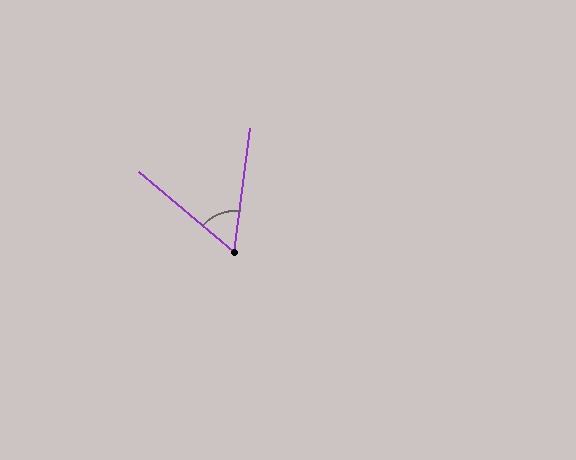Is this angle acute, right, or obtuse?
It is acute.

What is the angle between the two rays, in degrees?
Approximately 57 degrees.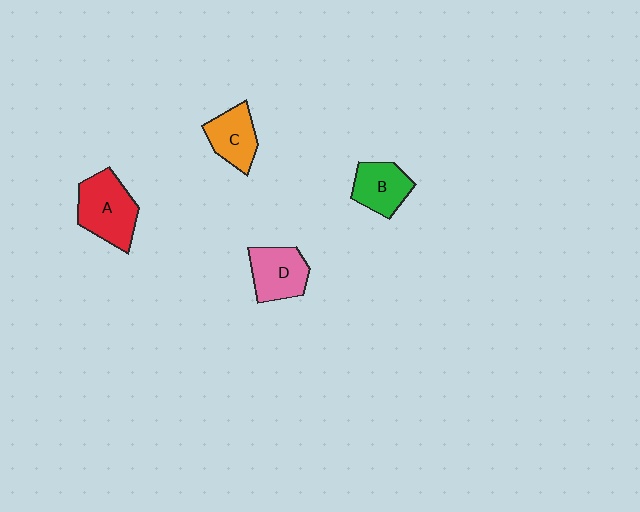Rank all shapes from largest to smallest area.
From largest to smallest: A (red), D (pink), C (orange), B (green).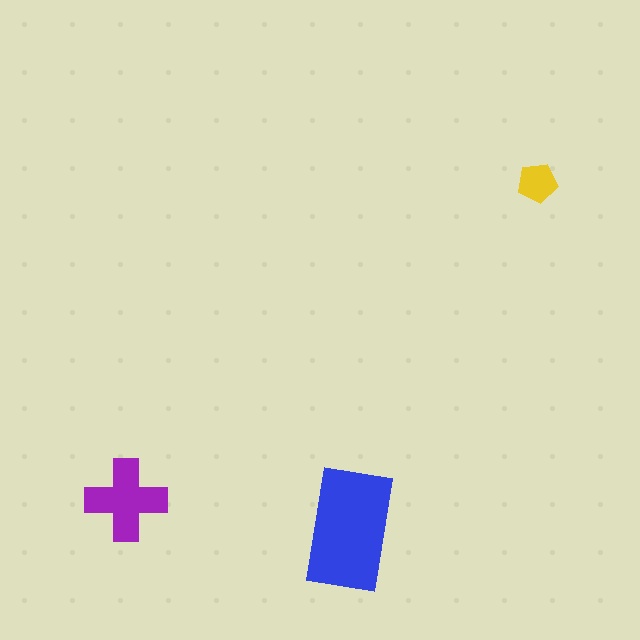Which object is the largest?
The blue rectangle.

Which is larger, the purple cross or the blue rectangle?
The blue rectangle.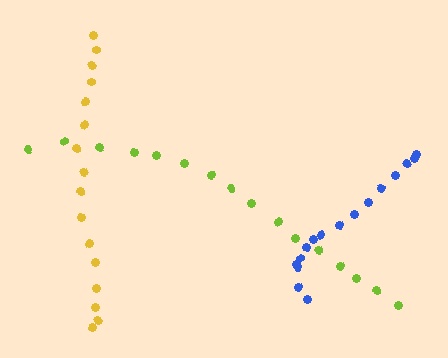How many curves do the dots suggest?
There are 3 distinct paths.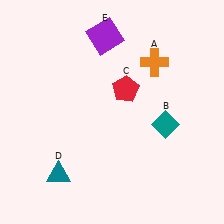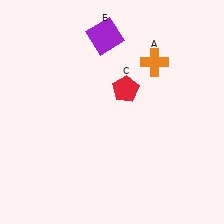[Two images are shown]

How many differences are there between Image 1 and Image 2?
There are 2 differences between the two images.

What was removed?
The teal diamond (B), the teal triangle (D) were removed in Image 2.